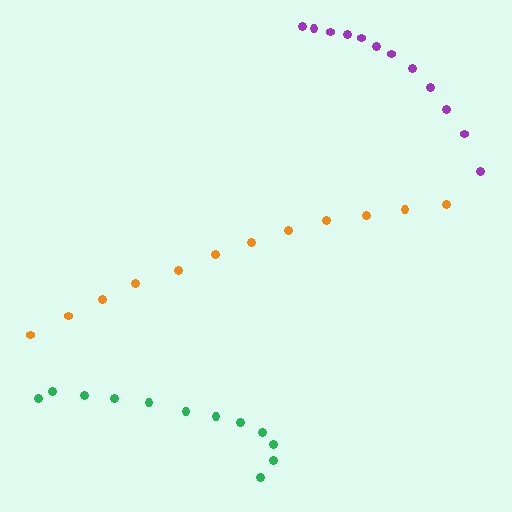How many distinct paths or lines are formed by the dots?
There are 3 distinct paths.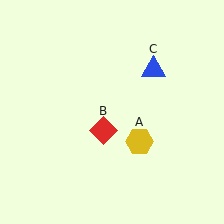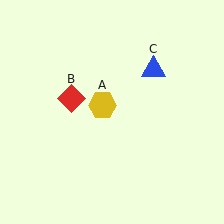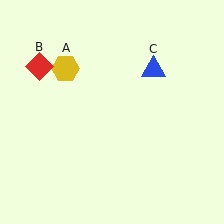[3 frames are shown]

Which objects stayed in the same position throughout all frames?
Blue triangle (object C) remained stationary.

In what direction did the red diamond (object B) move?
The red diamond (object B) moved up and to the left.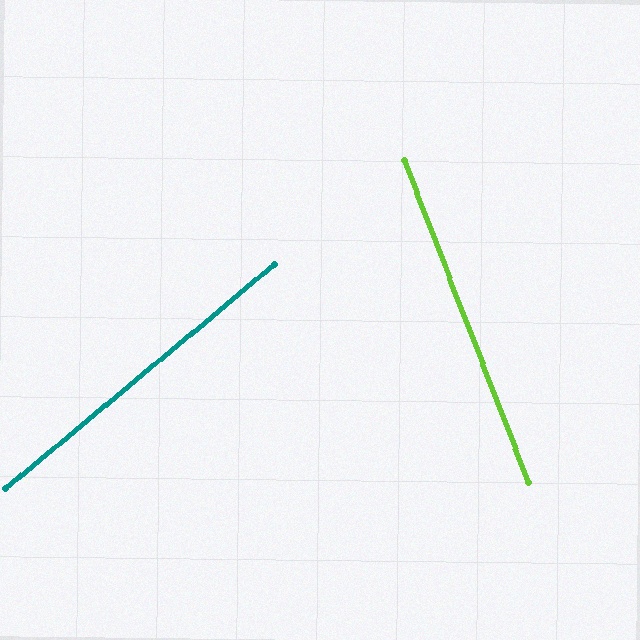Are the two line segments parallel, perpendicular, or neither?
Neither parallel nor perpendicular — they differ by about 71°.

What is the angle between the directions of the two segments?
Approximately 71 degrees.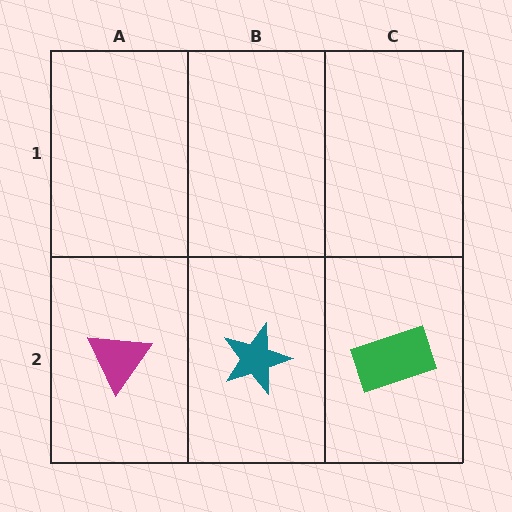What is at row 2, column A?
A magenta triangle.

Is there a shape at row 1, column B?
No, that cell is empty.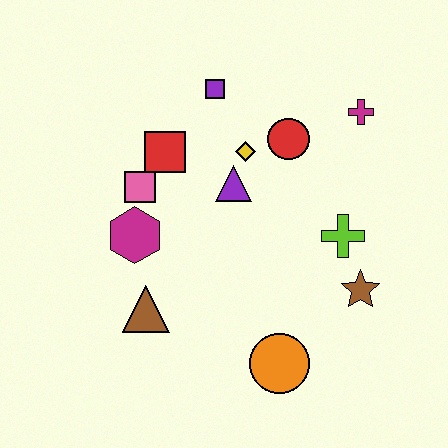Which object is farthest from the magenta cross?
The brown triangle is farthest from the magenta cross.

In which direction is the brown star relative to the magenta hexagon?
The brown star is to the right of the magenta hexagon.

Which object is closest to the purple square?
The yellow diamond is closest to the purple square.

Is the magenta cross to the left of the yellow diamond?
No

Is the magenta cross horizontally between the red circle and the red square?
No